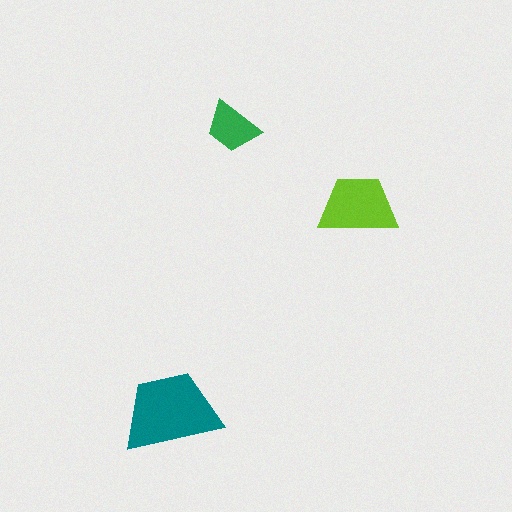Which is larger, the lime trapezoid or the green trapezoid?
The lime one.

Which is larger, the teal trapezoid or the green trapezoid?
The teal one.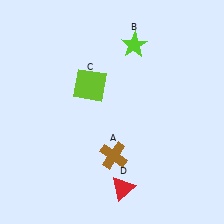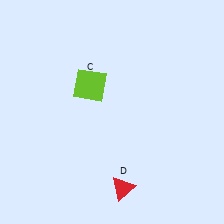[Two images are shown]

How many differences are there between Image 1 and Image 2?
There are 2 differences between the two images.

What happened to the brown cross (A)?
The brown cross (A) was removed in Image 2. It was in the bottom-right area of Image 1.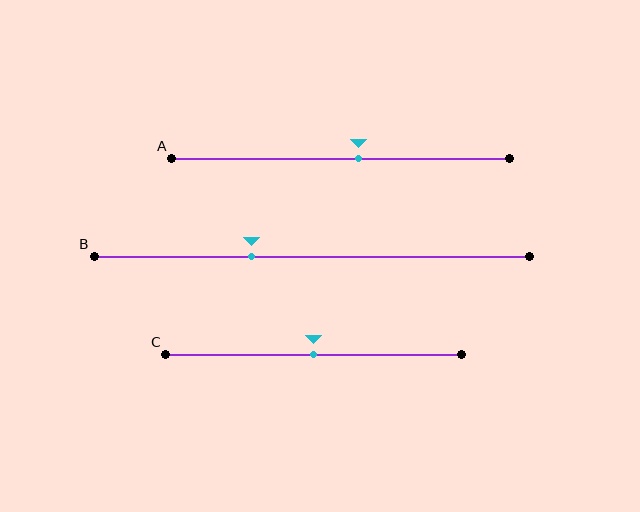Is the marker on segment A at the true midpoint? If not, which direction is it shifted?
No, the marker on segment A is shifted to the right by about 5% of the segment length.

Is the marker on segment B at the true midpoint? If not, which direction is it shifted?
No, the marker on segment B is shifted to the left by about 14% of the segment length.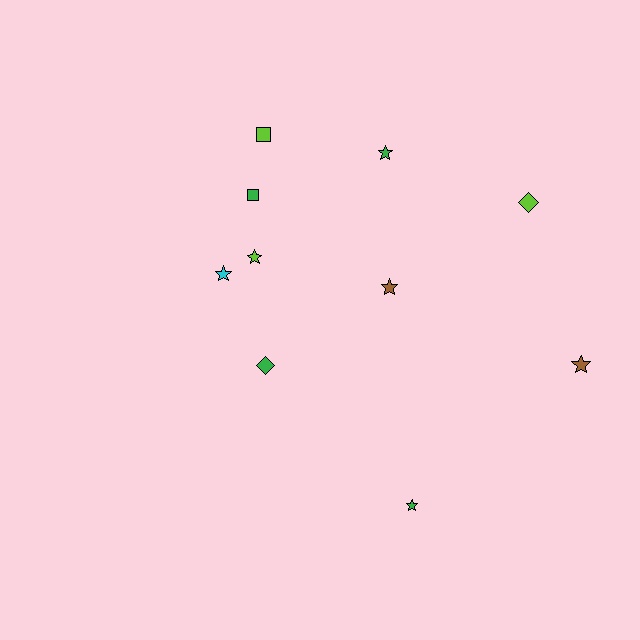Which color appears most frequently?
Green, with 4 objects.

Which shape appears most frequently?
Star, with 6 objects.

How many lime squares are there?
There is 1 lime square.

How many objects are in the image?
There are 10 objects.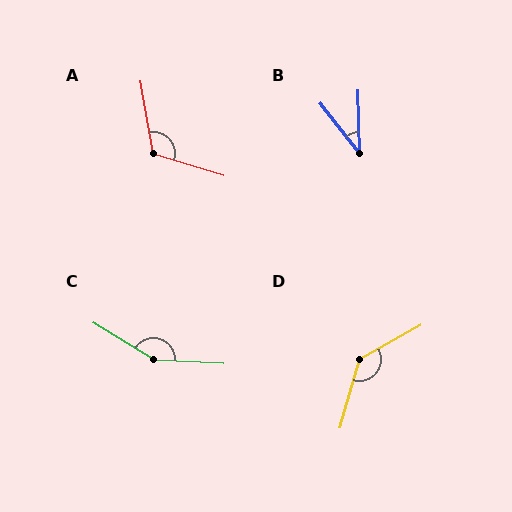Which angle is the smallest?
B, at approximately 37 degrees.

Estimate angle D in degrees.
Approximately 135 degrees.